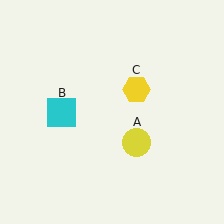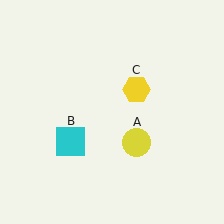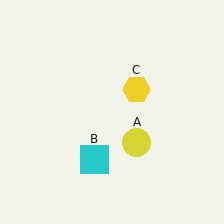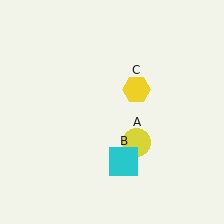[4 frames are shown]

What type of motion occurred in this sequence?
The cyan square (object B) rotated counterclockwise around the center of the scene.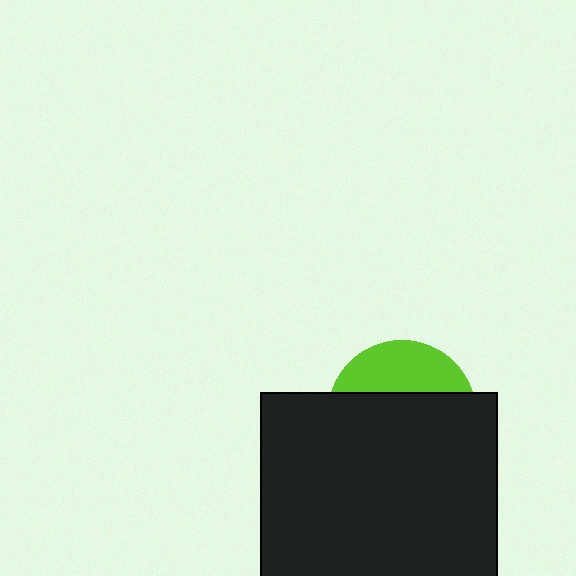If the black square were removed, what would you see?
You would see the complete lime circle.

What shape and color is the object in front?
The object in front is a black square.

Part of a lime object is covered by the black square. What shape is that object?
It is a circle.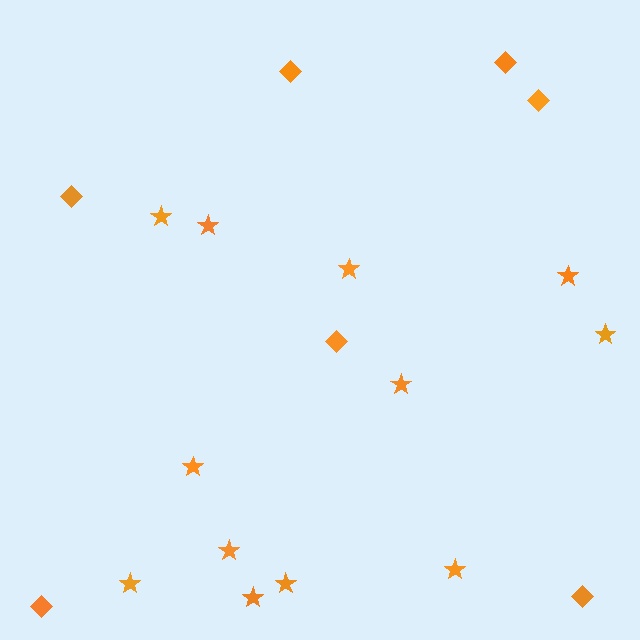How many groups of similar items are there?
There are 2 groups: one group of diamonds (7) and one group of stars (12).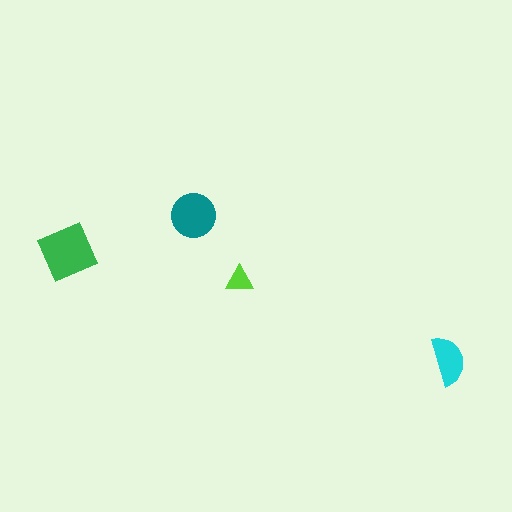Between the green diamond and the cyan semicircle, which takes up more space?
The green diamond.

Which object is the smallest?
The lime triangle.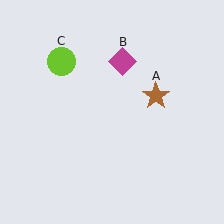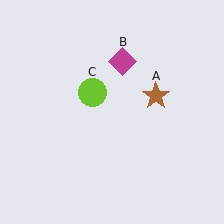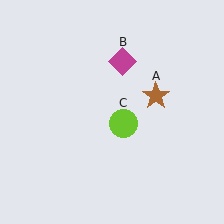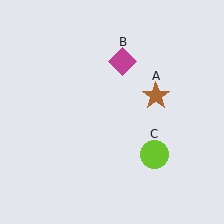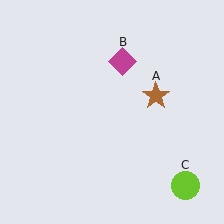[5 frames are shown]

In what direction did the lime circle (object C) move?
The lime circle (object C) moved down and to the right.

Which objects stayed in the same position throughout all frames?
Brown star (object A) and magenta diamond (object B) remained stationary.